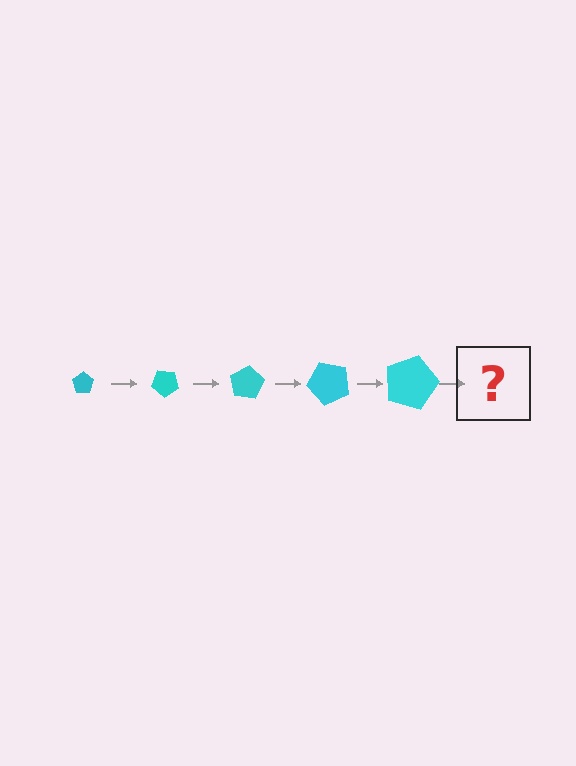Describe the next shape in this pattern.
It should be a pentagon, larger than the previous one and rotated 200 degrees from the start.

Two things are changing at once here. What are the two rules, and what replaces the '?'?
The two rules are that the pentagon grows larger each step and it rotates 40 degrees each step. The '?' should be a pentagon, larger than the previous one and rotated 200 degrees from the start.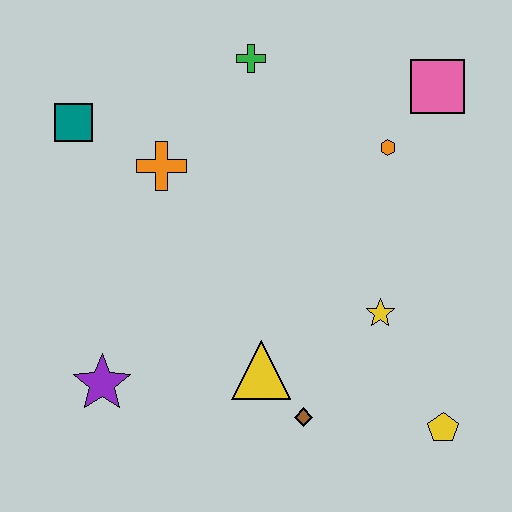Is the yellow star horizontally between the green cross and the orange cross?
No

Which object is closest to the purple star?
The yellow triangle is closest to the purple star.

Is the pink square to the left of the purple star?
No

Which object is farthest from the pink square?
The purple star is farthest from the pink square.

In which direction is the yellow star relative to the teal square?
The yellow star is to the right of the teal square.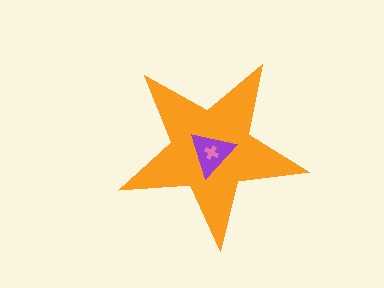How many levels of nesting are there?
3.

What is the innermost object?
The pink cross.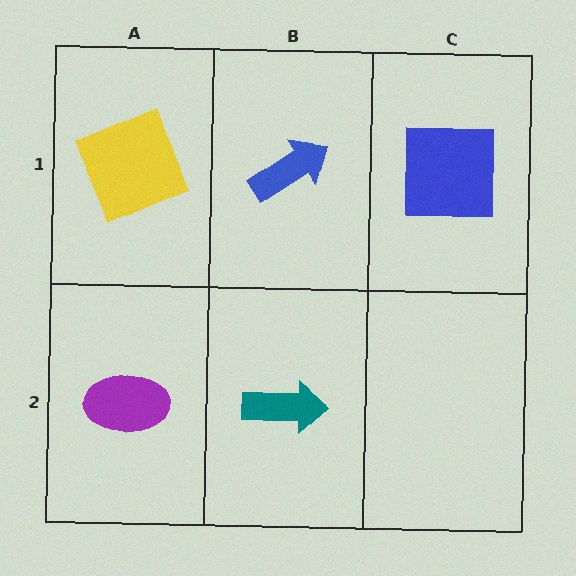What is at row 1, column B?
A blue arrow.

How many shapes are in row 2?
2 shapes.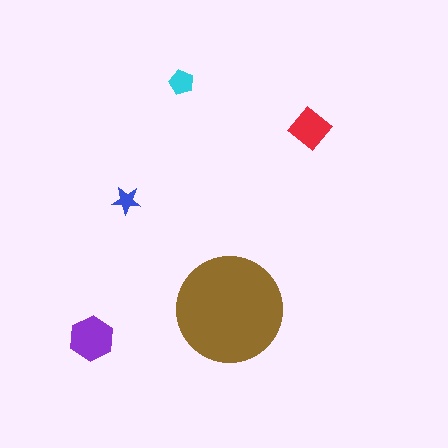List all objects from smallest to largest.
The blue star, the cyan pentagon, the red diamond, the purple hexagon, the brown circle.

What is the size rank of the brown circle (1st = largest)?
1st.